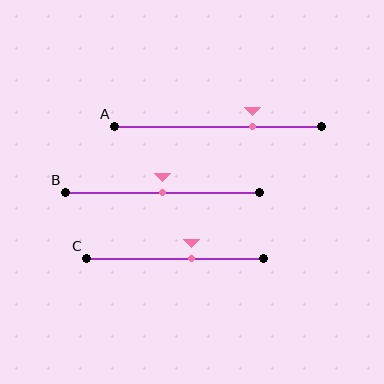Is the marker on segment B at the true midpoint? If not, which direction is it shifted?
Yes, the marker on segment B is at the true midpoint.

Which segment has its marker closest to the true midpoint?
Segment B has its marker closest to the true midpoint.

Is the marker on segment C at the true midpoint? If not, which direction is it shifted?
No, the marker on segment C is shifted to the right by about 9% of the segment length.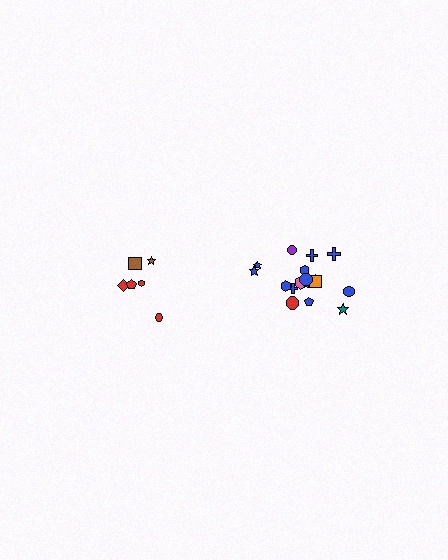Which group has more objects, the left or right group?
The right group.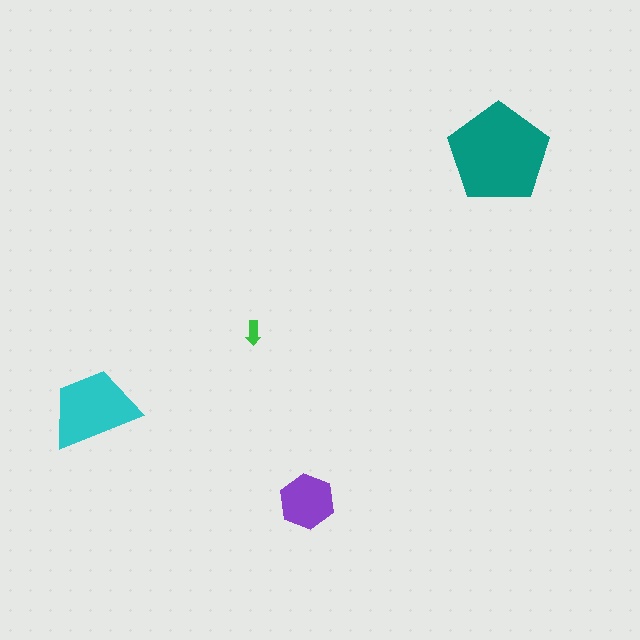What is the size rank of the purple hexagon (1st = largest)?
3rd.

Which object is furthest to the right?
The teal pentagon is rightmost.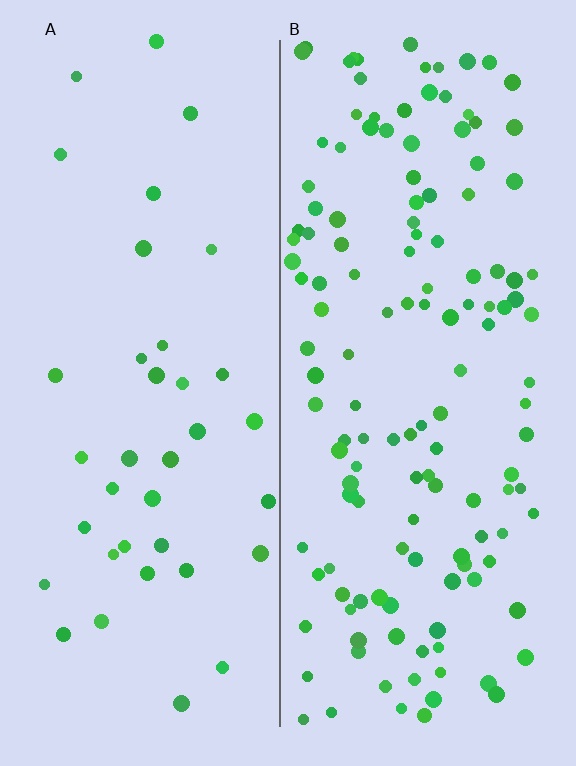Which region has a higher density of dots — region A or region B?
B (the right).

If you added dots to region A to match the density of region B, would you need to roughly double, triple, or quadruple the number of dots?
Approximately quadruple.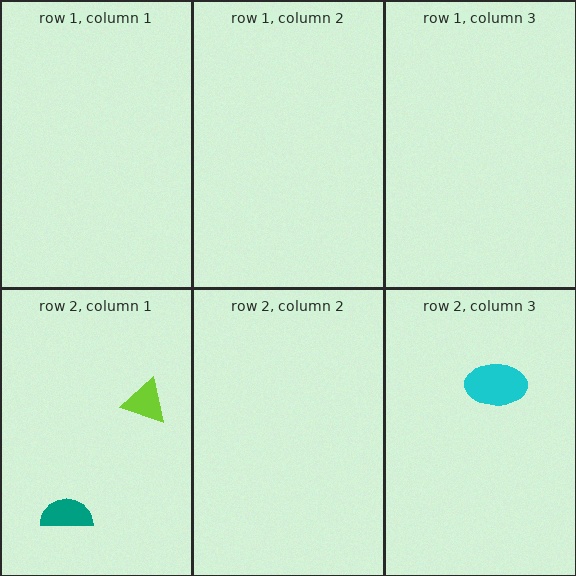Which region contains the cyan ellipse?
The row 2, column 3 region.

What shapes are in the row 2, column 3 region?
The cyan ellipse.